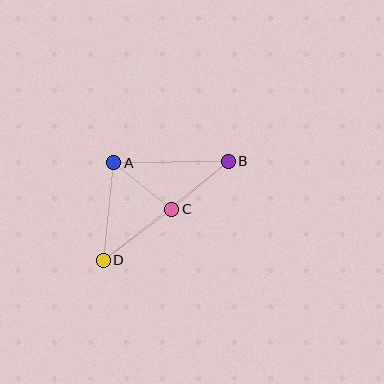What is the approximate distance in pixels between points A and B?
The distance between A and B is approximately 114 pixels.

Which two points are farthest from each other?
Points B and D are farthest from each other.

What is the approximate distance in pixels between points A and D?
The distance between A and D is approximately 98 pixels.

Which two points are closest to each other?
Points B and C are closest to each other.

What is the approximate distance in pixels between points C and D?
The distance between C and D is approximately 86 pixels.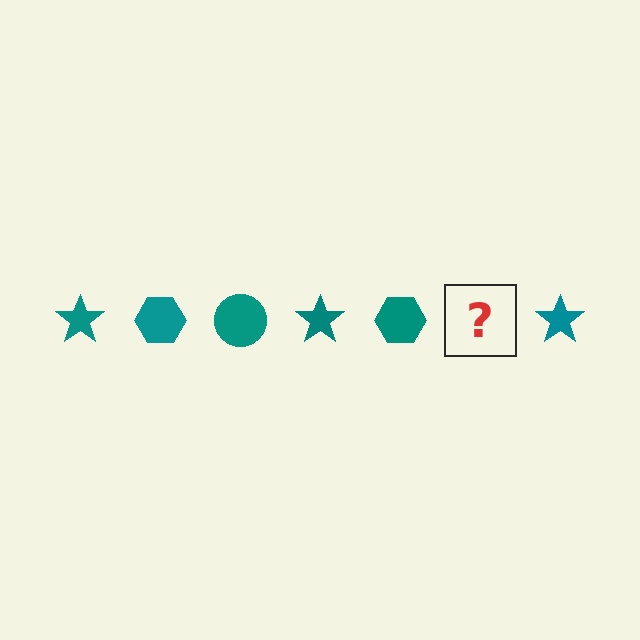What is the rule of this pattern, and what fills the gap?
The rule is that the pattern cycles through star, hexagon, circle shapes in teal. The gap should be filled with a teal circle.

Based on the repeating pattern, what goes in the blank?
The blank should be a teal circle.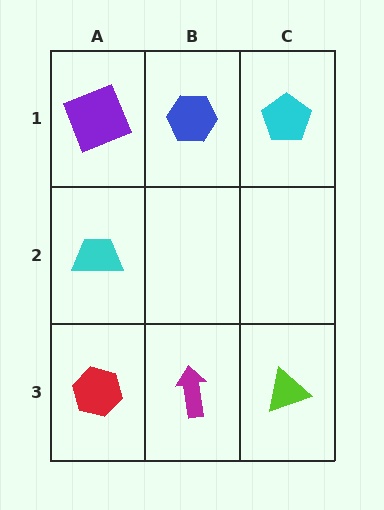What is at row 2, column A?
A cyan trapezoid.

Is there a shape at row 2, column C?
No, that cell is empty.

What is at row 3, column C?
A lime triangle.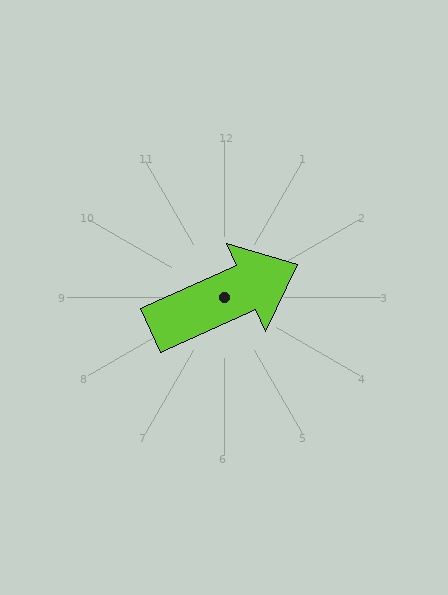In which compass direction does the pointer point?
Northeast.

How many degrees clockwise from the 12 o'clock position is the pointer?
Approximately 66 degrees.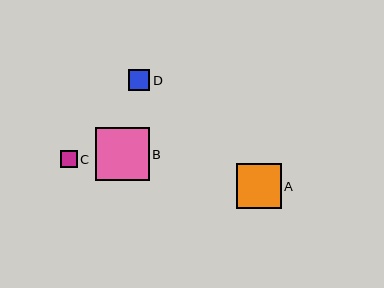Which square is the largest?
Square B is the largest with a size of approximately 53 pixels.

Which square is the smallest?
Square C is the smallest with a size of approximately 17 pixels.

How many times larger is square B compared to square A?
Square B is approximately 1.2 times the size of square A.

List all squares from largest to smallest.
From largest to smallest: B, A, D, C.